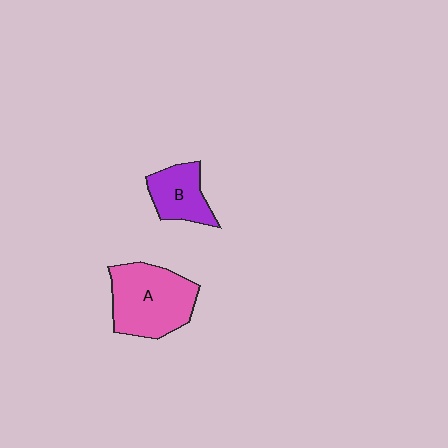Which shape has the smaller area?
Shape B (purple).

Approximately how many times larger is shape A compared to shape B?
Approximately 1.8 times.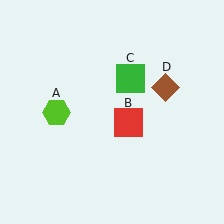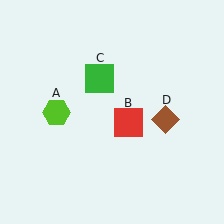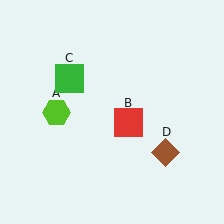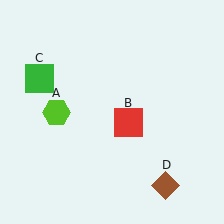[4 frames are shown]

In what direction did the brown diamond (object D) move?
The brown diamond (object D) moved down.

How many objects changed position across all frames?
2 objects changed position: green square (object C), brown diamond (object D).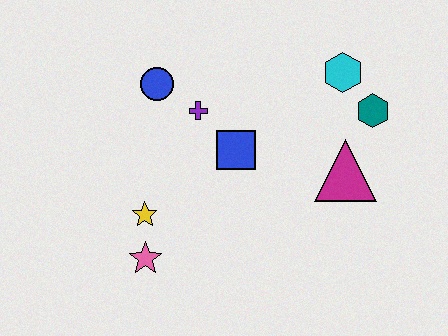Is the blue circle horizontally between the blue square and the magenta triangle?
No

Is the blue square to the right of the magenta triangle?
No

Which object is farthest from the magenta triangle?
The pink star is farthest from the magenta triangle.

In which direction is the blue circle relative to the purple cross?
The blue circle is to the left of the purple cross.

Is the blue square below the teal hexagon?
Yes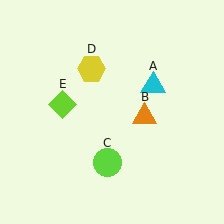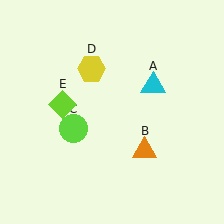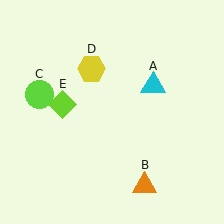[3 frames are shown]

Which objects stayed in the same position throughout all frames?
Cyan triangle (object A) and yellow hexagon (object D) and lime diamond (object E) remained stationary.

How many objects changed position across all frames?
2 objects changed position: orange triangle (object B), lime circle (object C).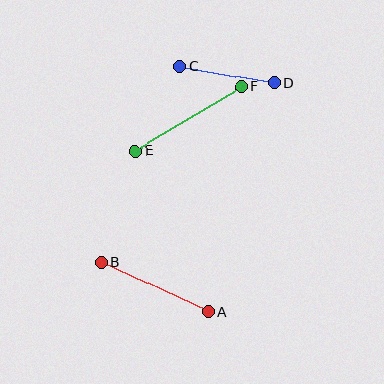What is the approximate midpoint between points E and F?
The midpoint is at approximately (188, 119) pixels.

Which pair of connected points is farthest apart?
Points E and F are farthest apart.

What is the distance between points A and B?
The distance is approximately 119 pixels.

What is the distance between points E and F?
The distance is approximately 124 pixels.